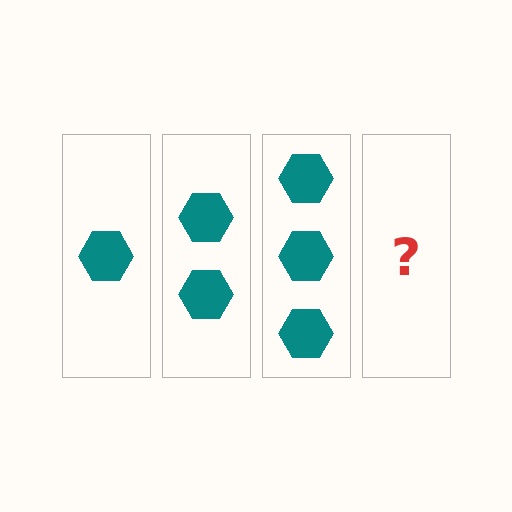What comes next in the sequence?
The next element should be 4 hexagons.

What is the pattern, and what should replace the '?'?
The pattern is that each step adds one more hexagon. The '?' should be 4 hexagons.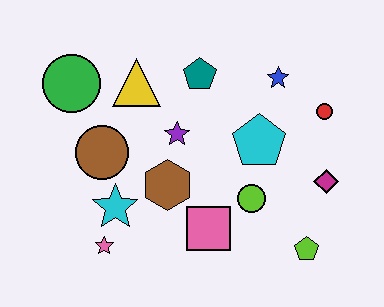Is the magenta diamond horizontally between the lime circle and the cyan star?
No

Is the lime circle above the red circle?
No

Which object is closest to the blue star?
The red circle is closest to the blue star.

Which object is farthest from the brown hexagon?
The red circle is farthest from the brown hexagon.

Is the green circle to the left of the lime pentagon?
Yes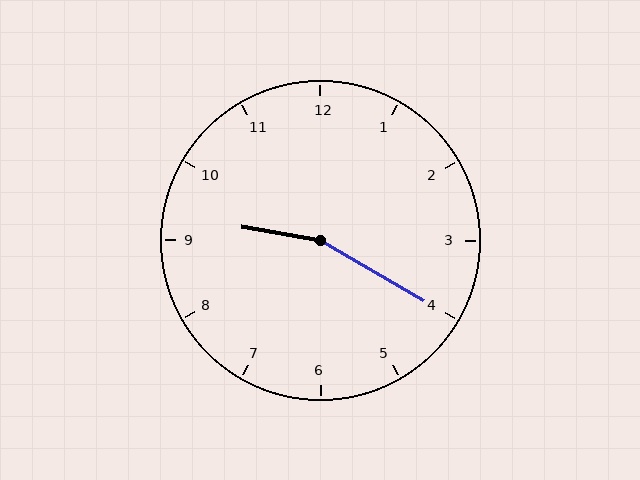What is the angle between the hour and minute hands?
Approximately 160 degrees.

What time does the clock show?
9:20.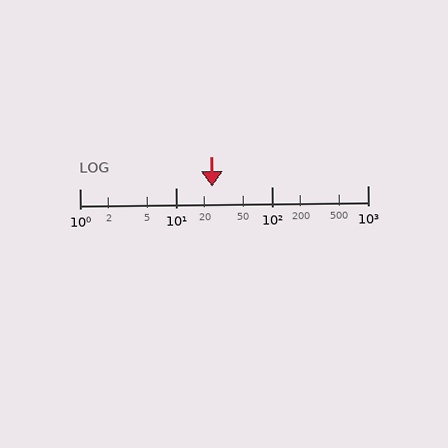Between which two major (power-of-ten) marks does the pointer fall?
The pointer is between 10 and 100.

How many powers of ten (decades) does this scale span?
The scale spans 3 decades, from 1 to 1000.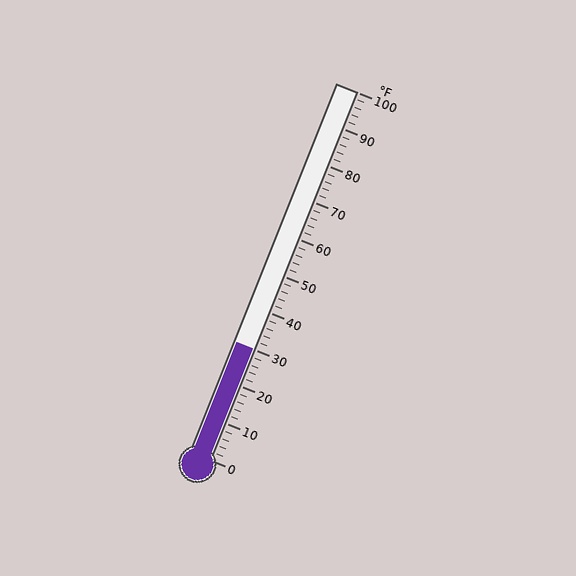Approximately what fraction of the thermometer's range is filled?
The thermometer is filled to approximately 30% of its range.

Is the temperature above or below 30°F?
The temperature is at 30°F.